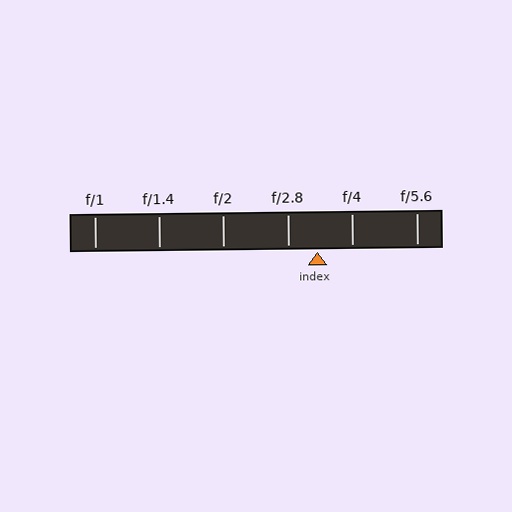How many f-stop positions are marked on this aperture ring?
There are 6 f-stop positions marked.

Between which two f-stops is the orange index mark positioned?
The index mark is between f/2.8 and f/4.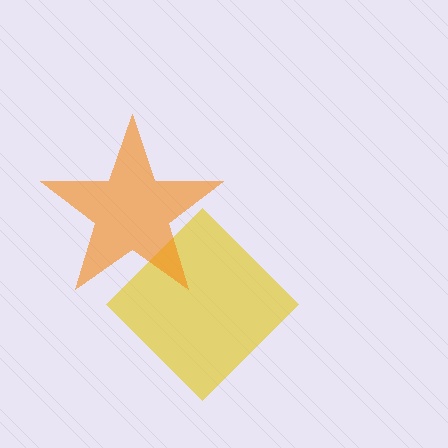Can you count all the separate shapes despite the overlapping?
Yes, there are 2 separate shapes.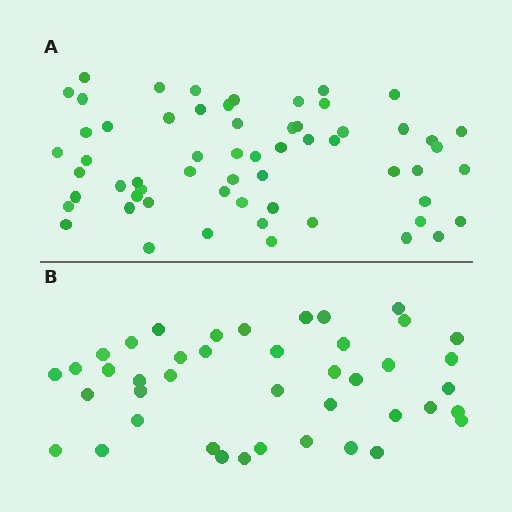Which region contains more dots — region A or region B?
Region A (the top region) has more dots.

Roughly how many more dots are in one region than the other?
Region A has approximately 20 more dots than region B.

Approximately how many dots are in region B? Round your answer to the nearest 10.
About 40 dots. (The exact count is 42, which rounds to 40.)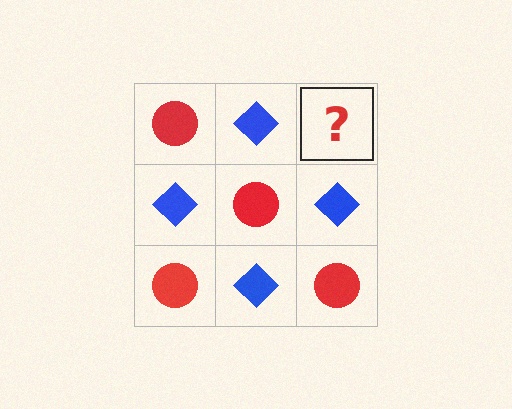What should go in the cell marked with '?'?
The missing cell should contain a red circle.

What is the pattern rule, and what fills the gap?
The rule is that it alternates red circle and blue diamond in a checkerboard pattern. The gap should be filled with a red circle.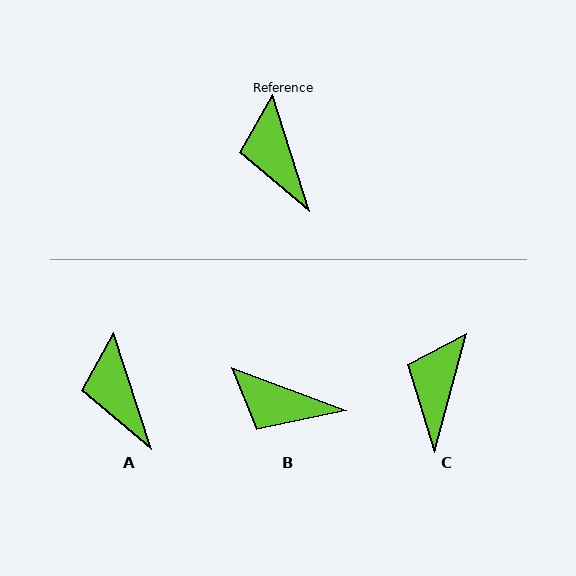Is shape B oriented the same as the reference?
No, it is off by about 52 degrees.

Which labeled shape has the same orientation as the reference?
A.